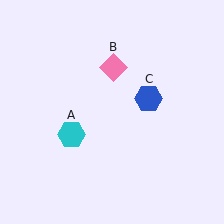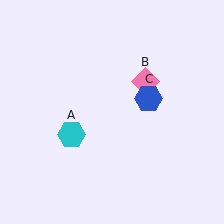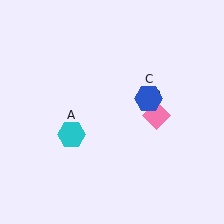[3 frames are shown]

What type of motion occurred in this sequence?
The pink diamond (object B) rotated clockwise around the center of the scene.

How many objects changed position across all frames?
1 object changed position: pink diamond (object B).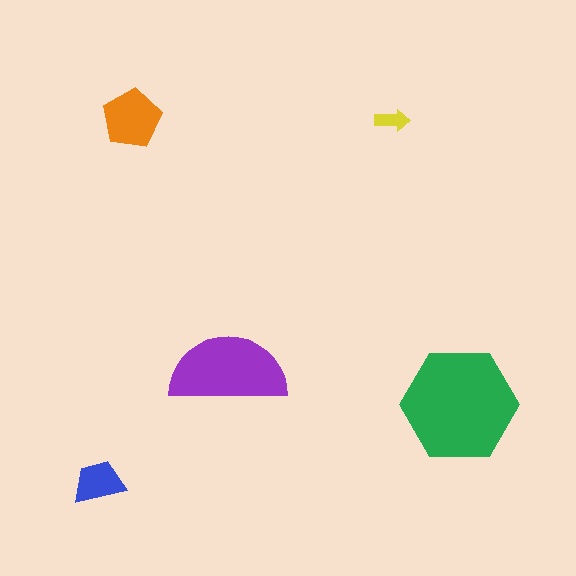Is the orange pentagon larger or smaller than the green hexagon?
Smaller.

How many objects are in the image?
There are 5 objects in the image.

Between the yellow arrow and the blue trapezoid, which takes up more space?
The blue trapezoid.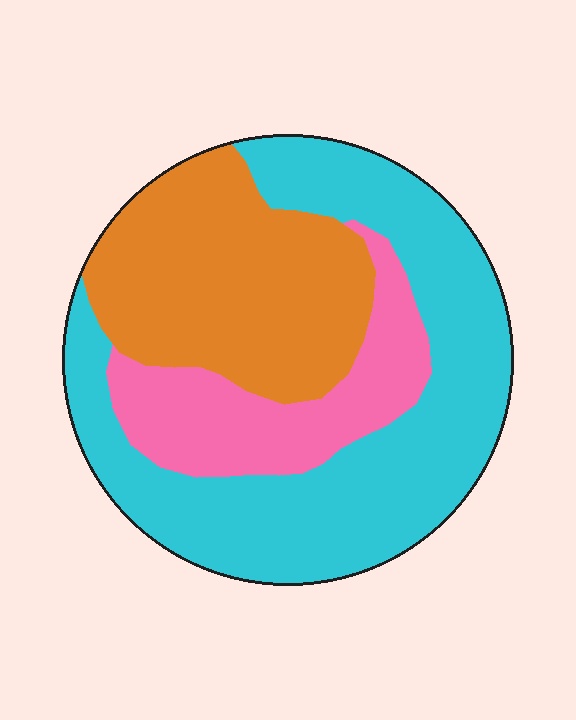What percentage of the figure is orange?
Orange takes up about one third (1/3) of the figure.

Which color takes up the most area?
Cyan, at roughly 50%.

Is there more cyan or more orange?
Cyan.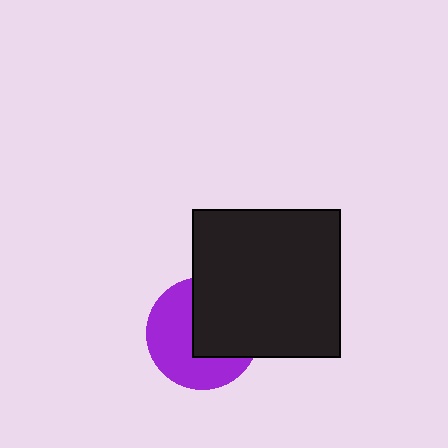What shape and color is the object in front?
The object in front is a black square.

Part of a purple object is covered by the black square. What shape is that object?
It is a circle.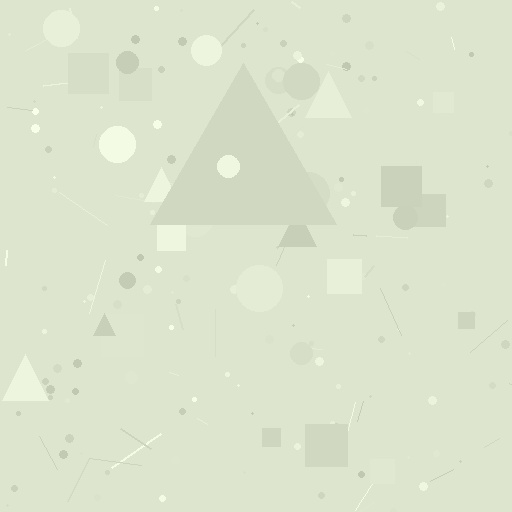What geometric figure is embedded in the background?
A triangle is embedded in the background.